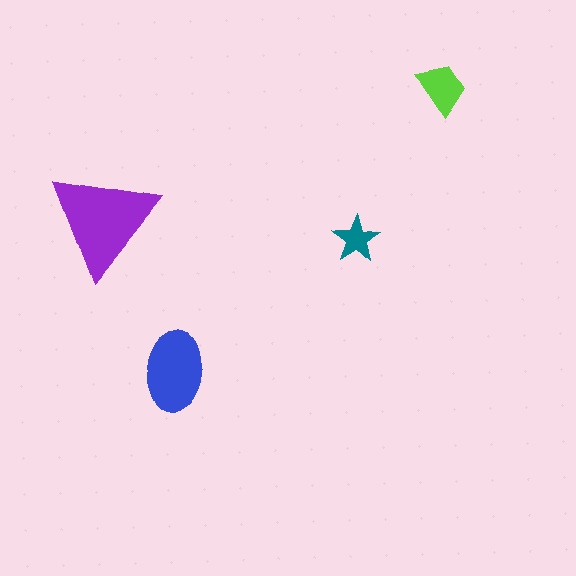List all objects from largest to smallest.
The purple triangle, the blue ellipse, the lime trapezoid, the teal star.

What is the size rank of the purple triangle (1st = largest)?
1st.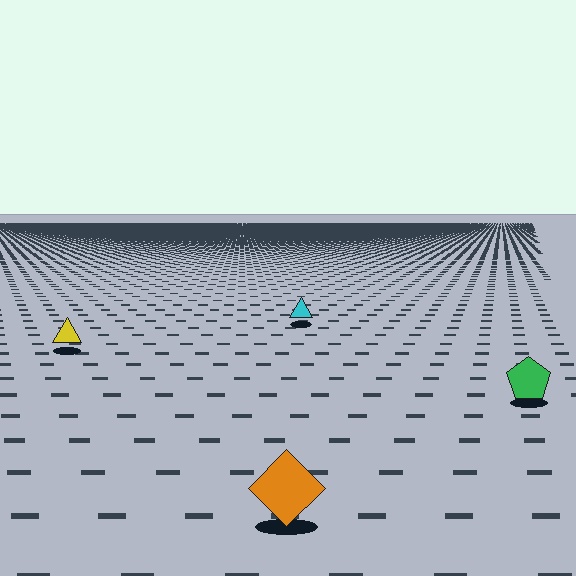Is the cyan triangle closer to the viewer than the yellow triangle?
No. The yellow triangle is closer — you can tell from the texture gradient: the ground texture is coarser near it.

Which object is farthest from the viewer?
The cyan triangle is farthest from the viewer. It appears smaller and the ground texture around it is denser.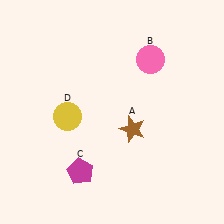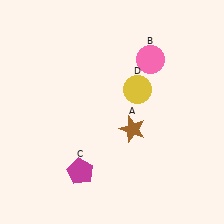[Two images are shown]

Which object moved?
The yellow circle (D) moved right.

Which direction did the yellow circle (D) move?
The yellow circle (D) moved right.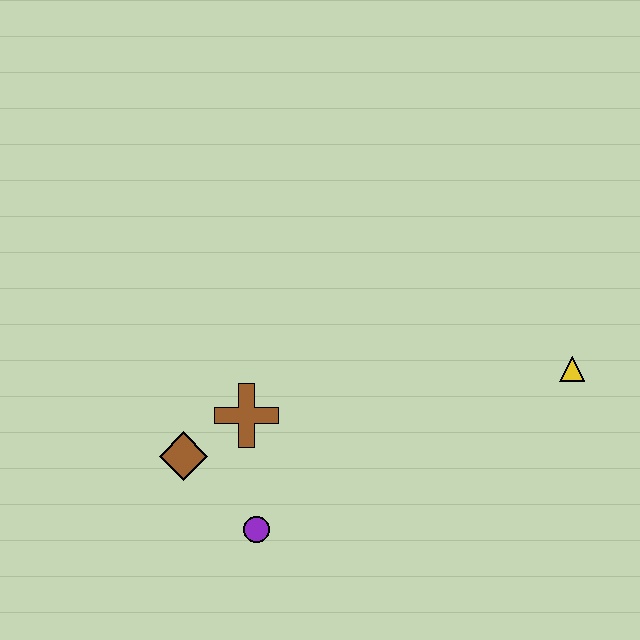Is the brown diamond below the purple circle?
No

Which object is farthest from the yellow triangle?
The brown diamond is farthest from the yellow triangle.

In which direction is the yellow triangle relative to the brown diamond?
The yellow triangle is to the right of the brown diamond.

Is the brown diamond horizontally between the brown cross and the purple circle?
No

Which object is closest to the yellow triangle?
The brown cross is closest to the yellow triangle.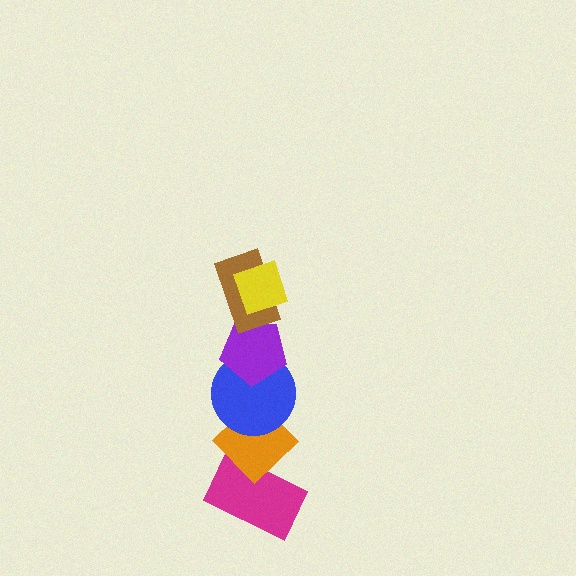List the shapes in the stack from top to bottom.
From top to bottom: the yellow diamond, the brown rectangle, the purple pentagon, the blue circle, the orange diamond, the magenta rectangle.